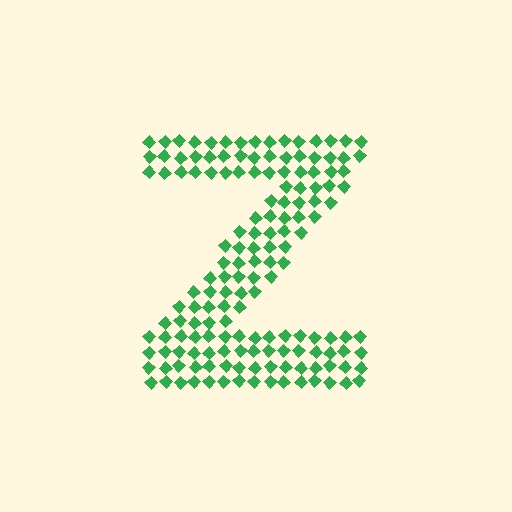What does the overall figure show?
The overall figure shows the letter Z.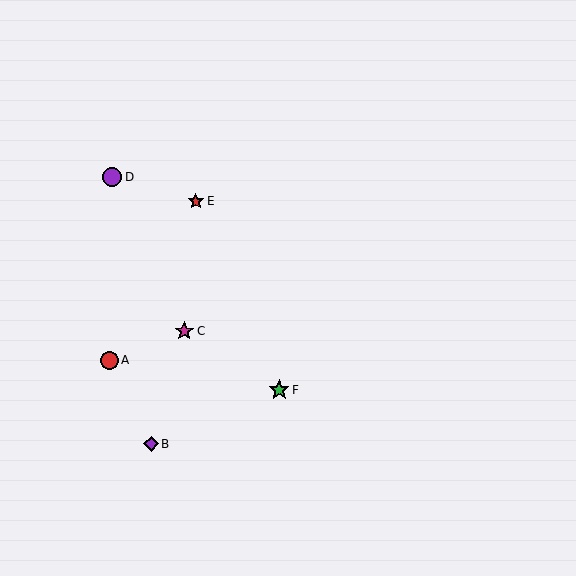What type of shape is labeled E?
Shape E is a red star.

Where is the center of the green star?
The center of the green star is at (279, 390).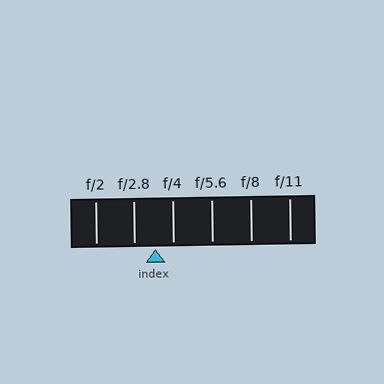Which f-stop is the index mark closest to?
The index mark is closest to f/4.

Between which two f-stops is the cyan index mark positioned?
The index mark is between f/2.8 and f/4.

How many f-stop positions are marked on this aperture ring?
There are 6 f-stop positions marked.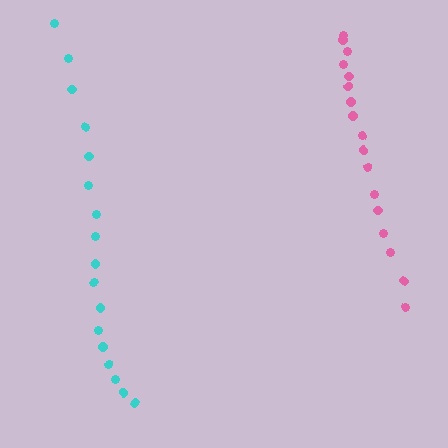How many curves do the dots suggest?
There are 2 distinct paths.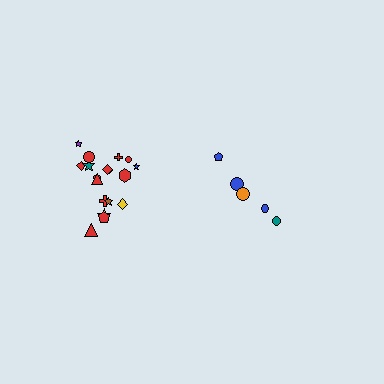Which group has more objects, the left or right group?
The left group.